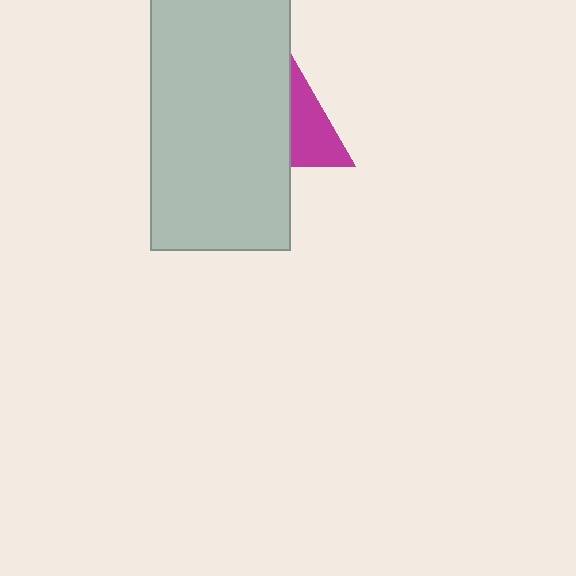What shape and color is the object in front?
The object in front is a light gray rectangle.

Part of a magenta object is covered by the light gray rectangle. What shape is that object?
It is a triangle.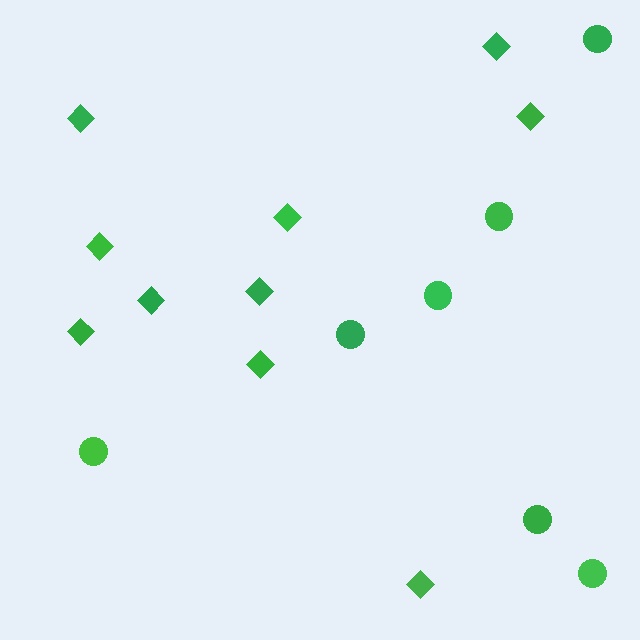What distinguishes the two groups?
There are 2 groups: one group of diamonds (10) and one group of circles (7).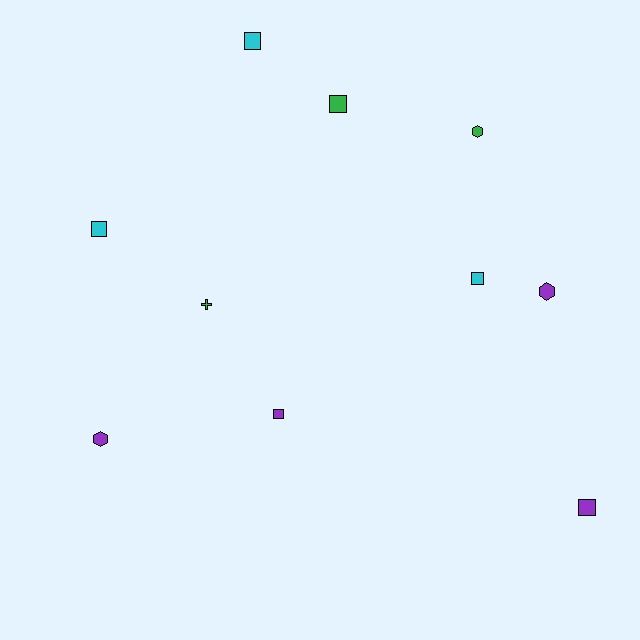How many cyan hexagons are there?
There are no cyan hexagons.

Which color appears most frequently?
Purple, with 4 objects.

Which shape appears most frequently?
Square, with 6 objects.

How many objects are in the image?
There are 10 objects.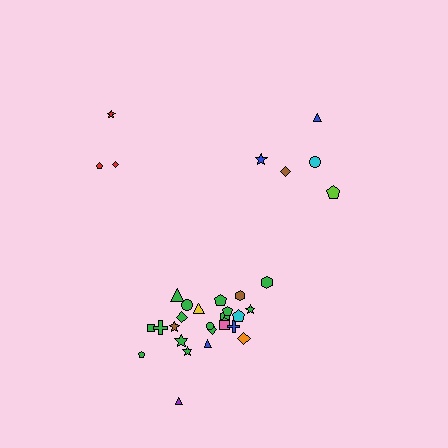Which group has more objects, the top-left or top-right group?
The top-right group.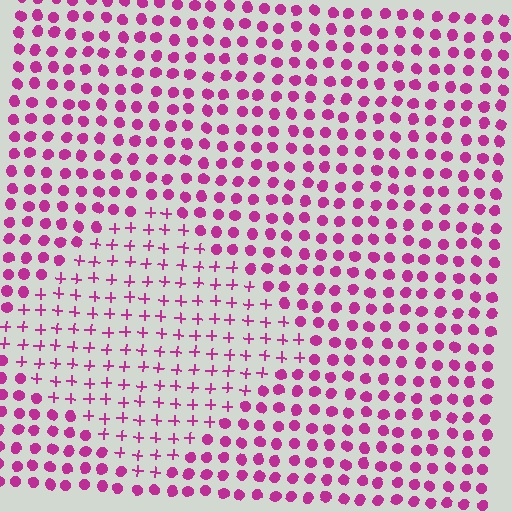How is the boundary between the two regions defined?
The boundary is defined by a change in element shape: plus signs inside vs. circles outside. All elements share the same color and spacing.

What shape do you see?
I see a diamond.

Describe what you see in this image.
The image is filled with small magenta elements arranged in a uniform grid. A diamond-shaped region contains plus signs, while the surrounding area contains circles. The boundary is defined purely by the change in element shape.